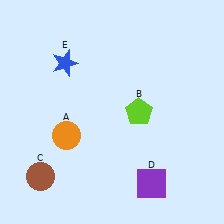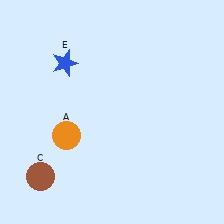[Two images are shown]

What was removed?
The purple square (D), the lime pentagon (B) were removed in Image 2.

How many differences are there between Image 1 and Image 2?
There are 2 differences between the two images.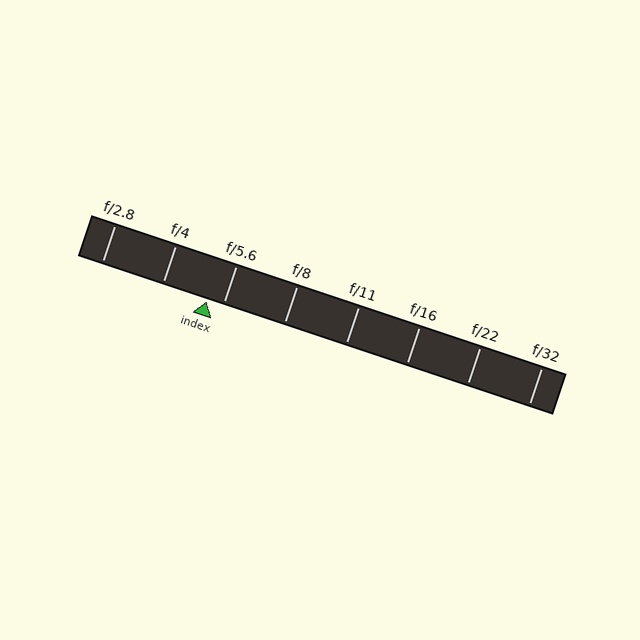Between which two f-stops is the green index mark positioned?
The index mark is between f/4 and f/5.6.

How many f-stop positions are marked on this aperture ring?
There are 8 f-stop positions marked.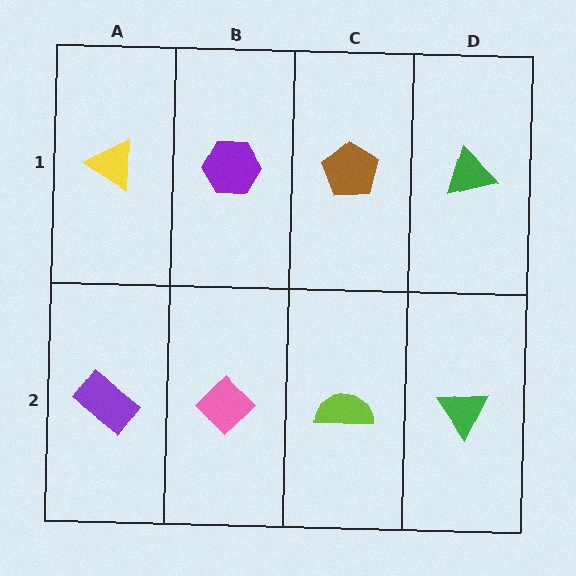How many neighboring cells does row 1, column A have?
2.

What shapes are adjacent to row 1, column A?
A purple rectangle (row 2, column A), a purple hexagon (row 1, column B).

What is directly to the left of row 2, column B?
A purple rectangle.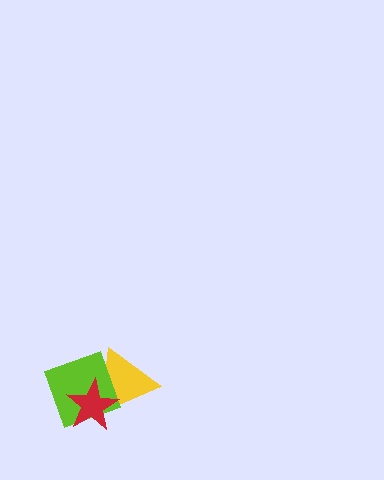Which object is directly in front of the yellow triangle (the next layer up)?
The lime diamond is directly in front of the yellow triangle.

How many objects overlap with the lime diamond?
2 objects overlap with the lime diamond.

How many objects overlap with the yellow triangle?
2 objects overlap with the yellow triangle.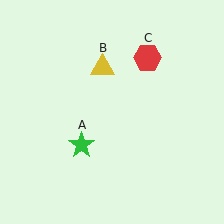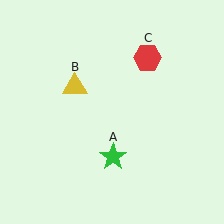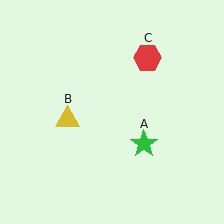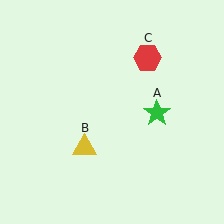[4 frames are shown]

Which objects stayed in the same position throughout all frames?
Red hexagon (object C) remained stationary.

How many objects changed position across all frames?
2 objects changed position: green star (object A), yellow triangle (object B).